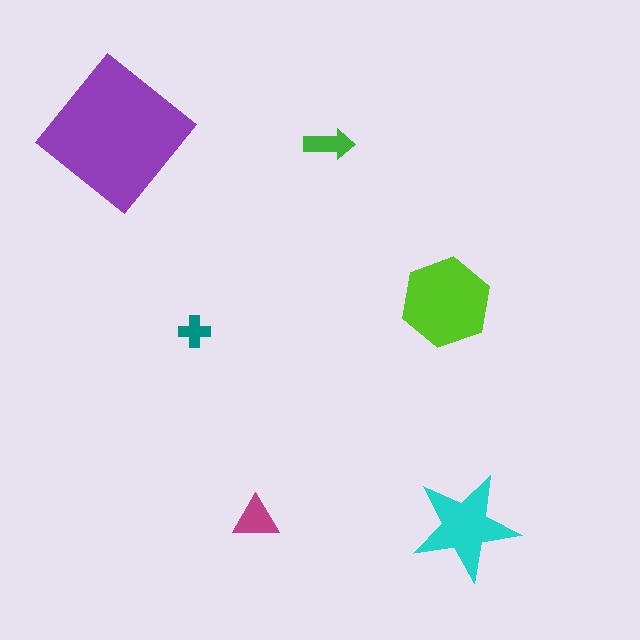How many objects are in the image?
There are 6 objects in the image.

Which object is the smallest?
The teal cross.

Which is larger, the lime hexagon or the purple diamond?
The purple diamond.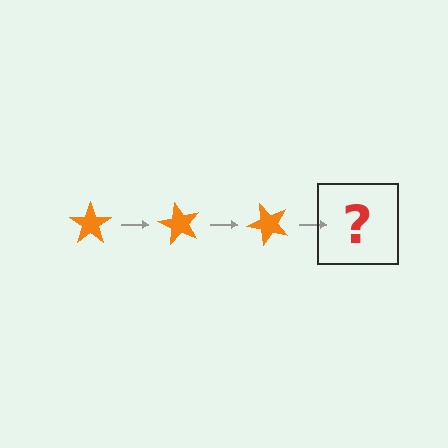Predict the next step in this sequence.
The next step is an orange star rotated 180 degrees.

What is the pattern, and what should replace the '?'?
The pattern is that the star rotates 60 degrees each step. The '?' should be an orange star rotated 180 degrees.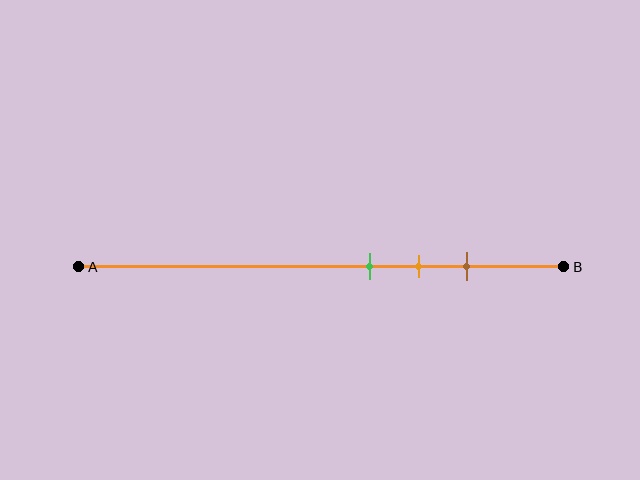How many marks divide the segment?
There are 3 marks dividing the segment.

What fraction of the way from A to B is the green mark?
The green mark is approximately 60% (0.6) of the way from A to B.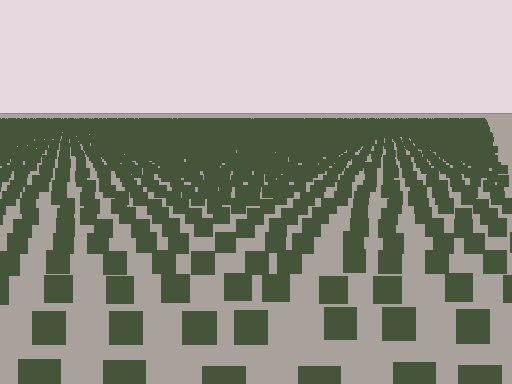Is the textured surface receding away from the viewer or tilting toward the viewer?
The surface is receding away from the viewer. Texture elements get smaller and denser toward the top.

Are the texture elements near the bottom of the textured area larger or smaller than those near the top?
Larger. Near the bottom, elements are closer to the viewer and appear at a bigger on-screen size.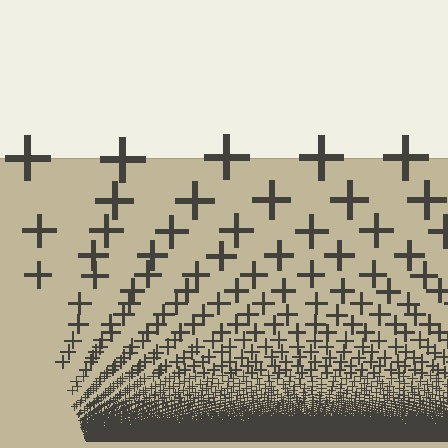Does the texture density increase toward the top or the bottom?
Density increases toward the bottom.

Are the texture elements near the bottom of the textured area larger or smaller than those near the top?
Smaller. The gradient is inverted — elements near the bottom are smaller and denser.